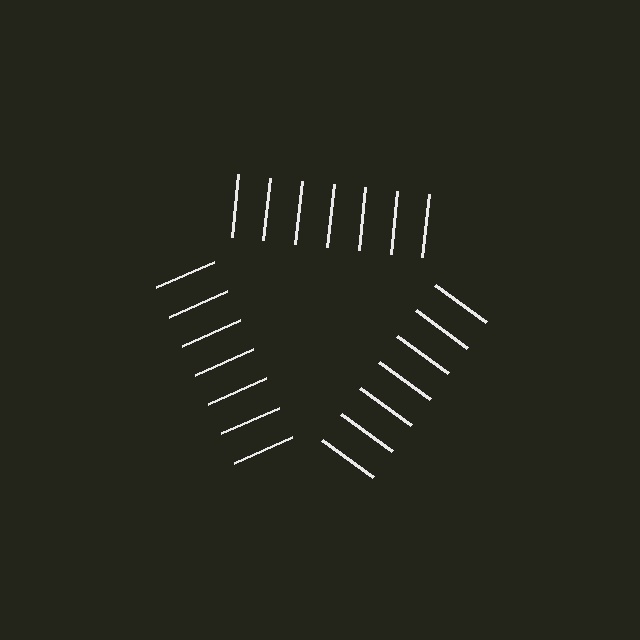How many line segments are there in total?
21 — 7 along each of the 3 edges.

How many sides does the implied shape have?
3 sides — the line-ends trace a triangle.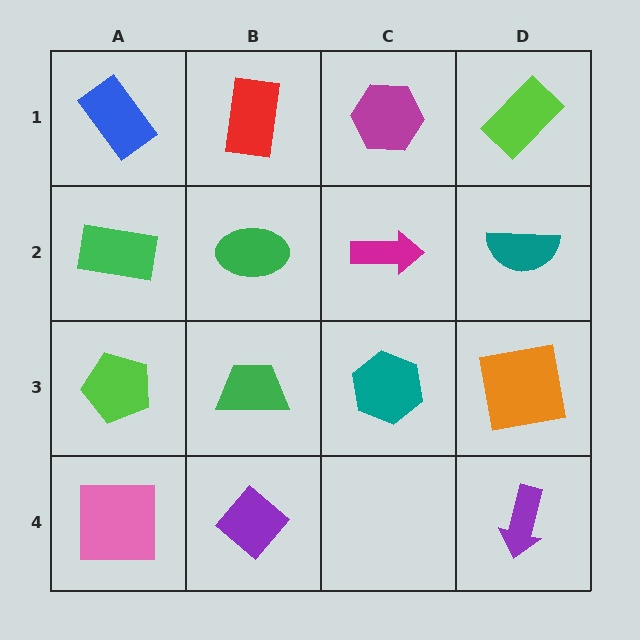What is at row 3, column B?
A green trapezoid.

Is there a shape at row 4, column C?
No, that cell is empty.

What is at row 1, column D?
A lime rectangle.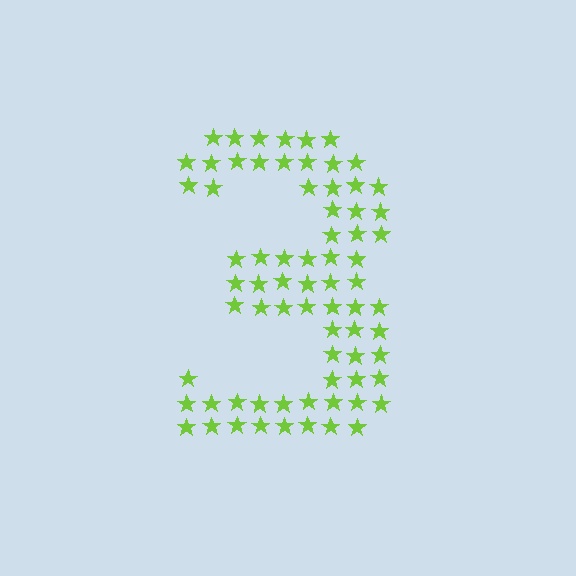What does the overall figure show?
The overall figure shows the digit 3.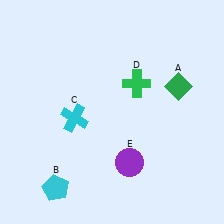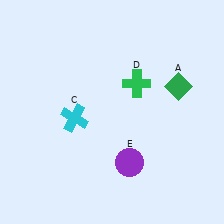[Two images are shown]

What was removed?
The cyan pentagon (B) was removed in Image 2.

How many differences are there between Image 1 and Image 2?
There is 1 difference between the two images.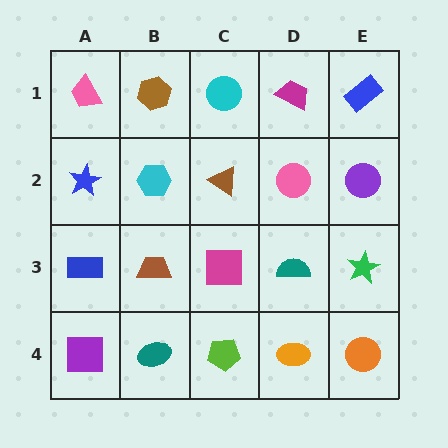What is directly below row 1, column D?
A pink circle.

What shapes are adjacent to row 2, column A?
A pink trapezoid (row 1, column A), a blue rectangle (row 3, column A), a cyan hexagon (row 2, column B).